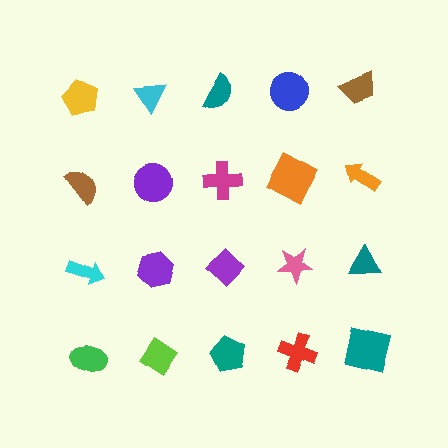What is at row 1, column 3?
A teal semicircle.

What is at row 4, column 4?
A red cross.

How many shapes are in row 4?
5 shapes.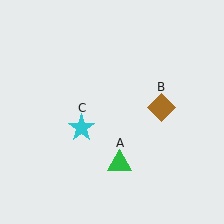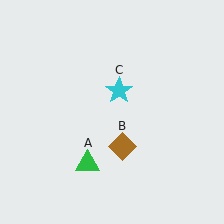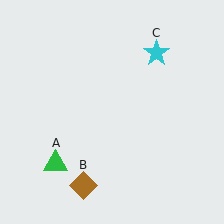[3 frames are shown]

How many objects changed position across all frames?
3 objects changed position: green triangle (object A), brown diamond (object B), cyan star (object C).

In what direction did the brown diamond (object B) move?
The brown diamond (object B) moved down and to the left.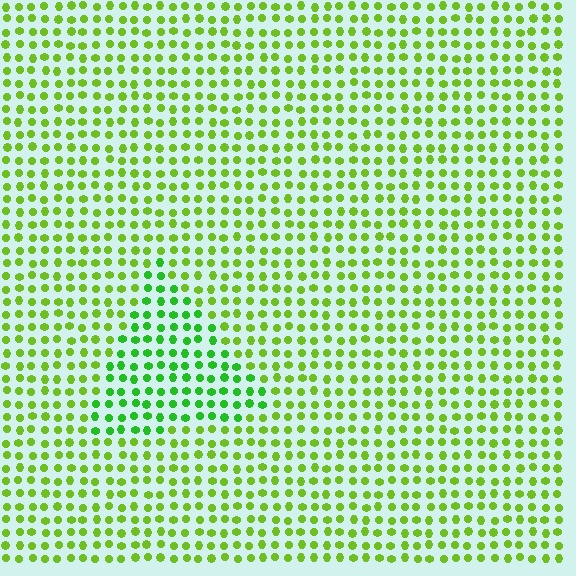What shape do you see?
I see a triangle.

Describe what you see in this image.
The image is filled with small lime elements in a uniform arrangement. A triangle-shaped region is visible where the elements are tinted to a slightly different hue, forming a subtle color boundary.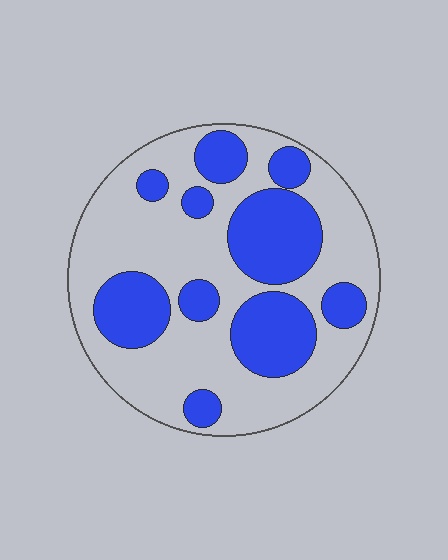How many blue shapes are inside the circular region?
10.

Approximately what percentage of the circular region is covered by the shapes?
Approximately 35%.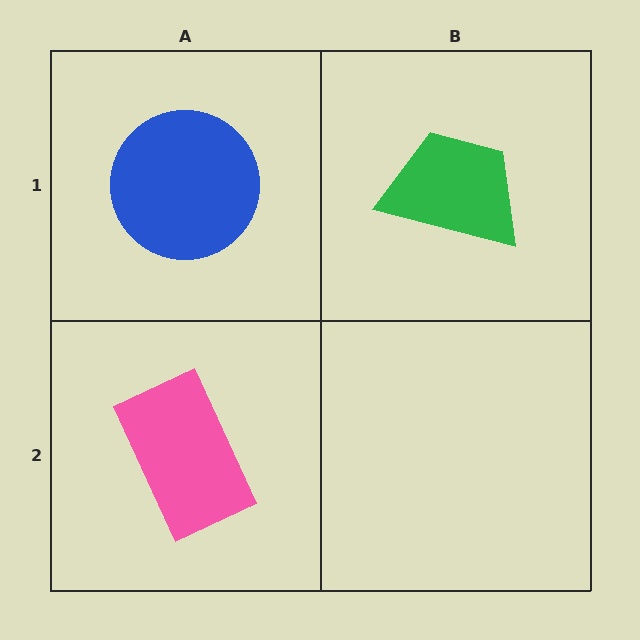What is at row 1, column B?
A green trapezoid.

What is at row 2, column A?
A pink rectangle.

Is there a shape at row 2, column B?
No, that cell is empty.